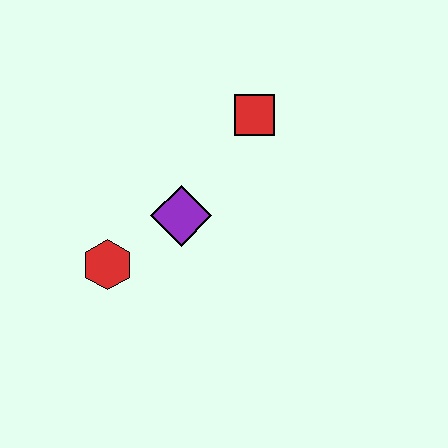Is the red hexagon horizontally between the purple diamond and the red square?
No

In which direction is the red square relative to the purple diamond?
The red square is above the purple diamond.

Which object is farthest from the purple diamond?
The red square is farthest from the purple diamond.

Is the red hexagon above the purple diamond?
No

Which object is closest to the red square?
The purple diamond is closest to the red square.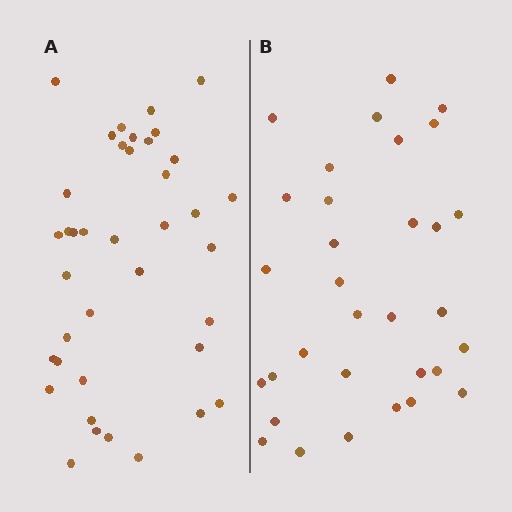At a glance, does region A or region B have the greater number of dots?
Region A (the left region) has more dots.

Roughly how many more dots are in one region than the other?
Region A has roughly 8 or so more dots than region B.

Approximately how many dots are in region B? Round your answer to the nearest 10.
About 30 dots. (The exact count is 32, which rounds to 30.)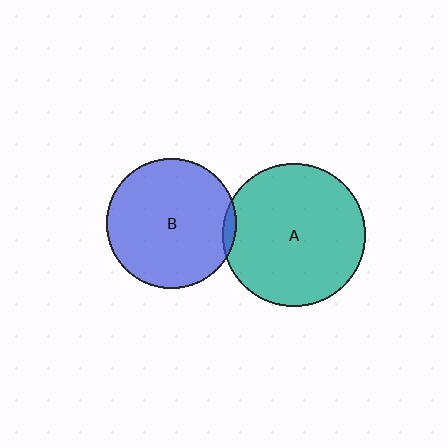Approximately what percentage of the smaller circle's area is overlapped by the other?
Approximately 5%.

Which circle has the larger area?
Circle A (teal).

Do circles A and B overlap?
Yes.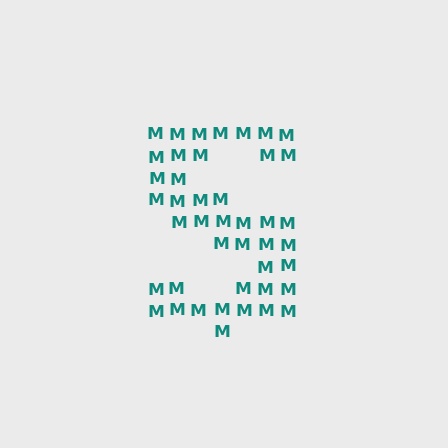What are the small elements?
The small elements are letter M's.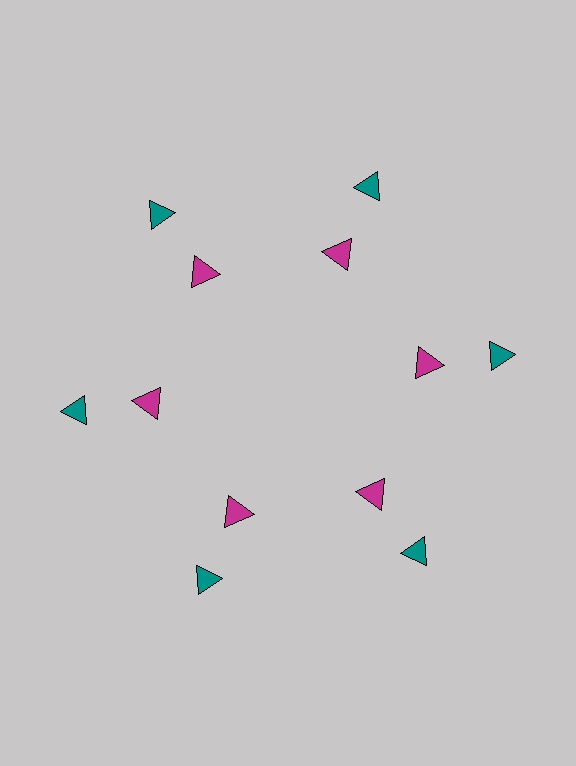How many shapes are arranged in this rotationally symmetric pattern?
There are 12 shapes, arranged in 6 groups of 2.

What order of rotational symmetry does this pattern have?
This pattern has 6-fold rotational symmetry.